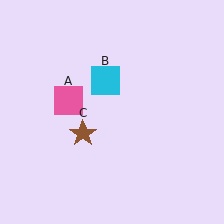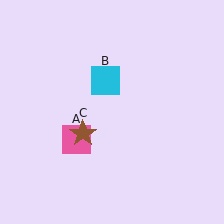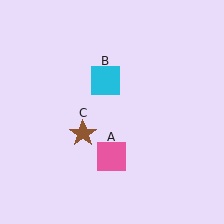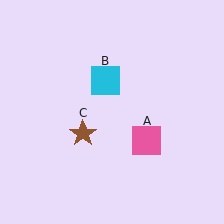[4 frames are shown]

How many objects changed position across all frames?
1 object changed position: pink square (object A).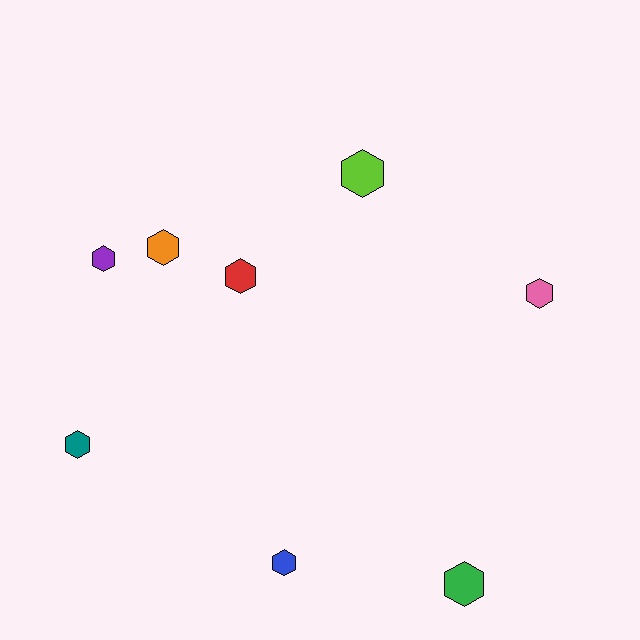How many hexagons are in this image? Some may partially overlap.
There are 8 hexagons.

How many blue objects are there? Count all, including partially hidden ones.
There is 1 blue object.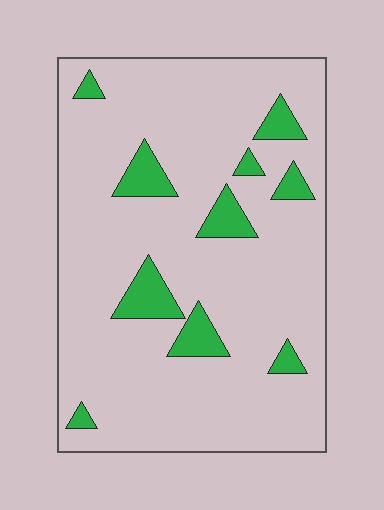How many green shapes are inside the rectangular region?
10.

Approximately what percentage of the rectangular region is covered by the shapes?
Approximately 10%.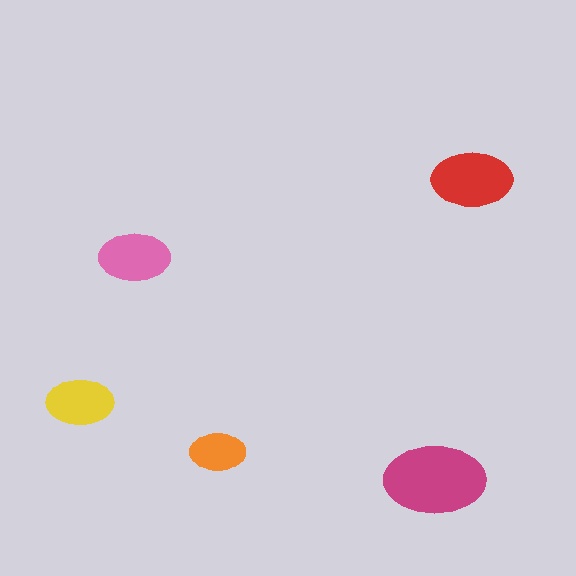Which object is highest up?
The red ellipse is topmost.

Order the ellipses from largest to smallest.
the magenta one, the red one, the pink one, the yellow one, the orange one.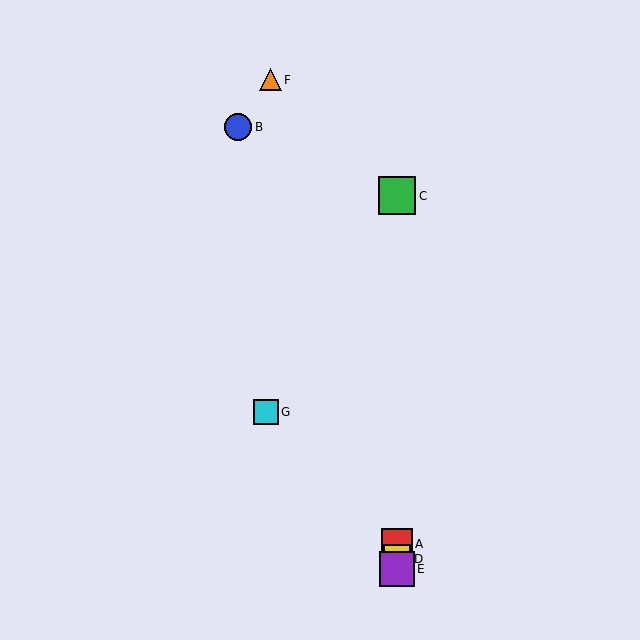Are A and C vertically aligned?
Yes, both are at x≈397.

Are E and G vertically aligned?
No, E is at x≈397 and G is at x≈266.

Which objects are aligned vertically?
Objects A, C, D, E are aligned vertically.